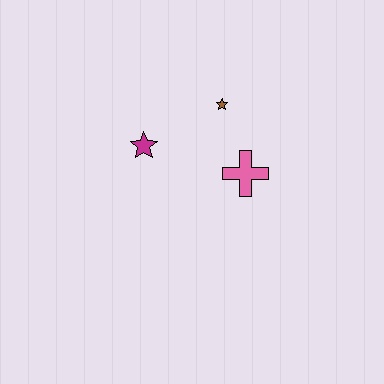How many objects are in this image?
There are 3 objects.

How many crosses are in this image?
There is 1 cross.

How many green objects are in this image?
There are no green objects.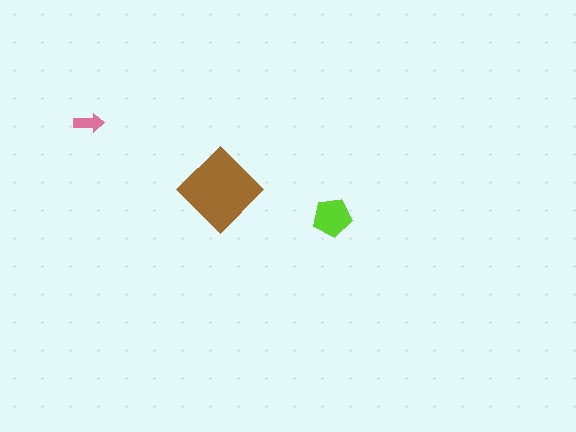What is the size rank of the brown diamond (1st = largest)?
1st.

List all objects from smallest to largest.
The pink arrow, the lime pentagon, the brown diamond.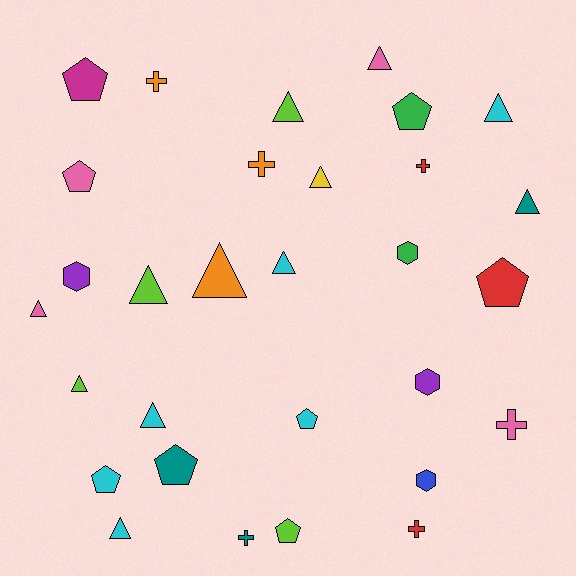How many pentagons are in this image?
There are 8 pentagons.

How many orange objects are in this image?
There are 3 orange objects.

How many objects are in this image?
There are 30 objects.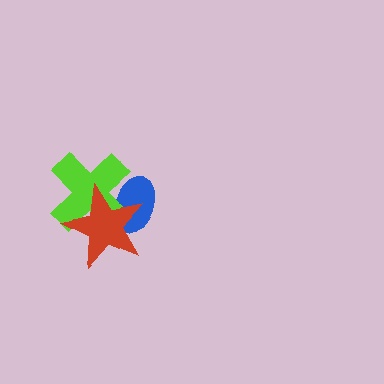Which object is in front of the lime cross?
The red star is in front of the lime cross.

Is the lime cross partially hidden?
Yes, it is partially covered by another shape.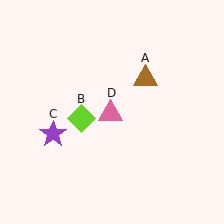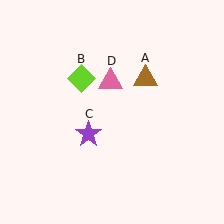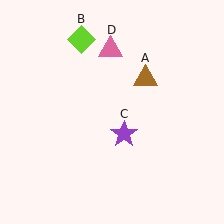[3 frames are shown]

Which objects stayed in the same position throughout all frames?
Brown triangle (object A) remained stationary.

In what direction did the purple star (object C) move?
The purple star (object C) moved right.